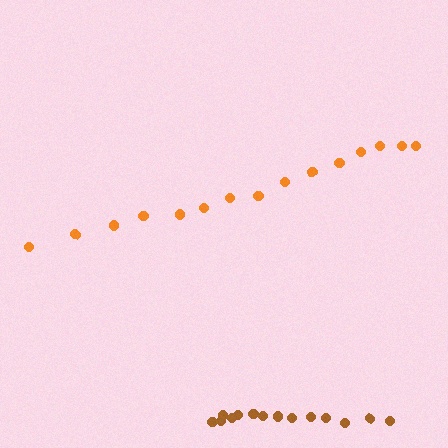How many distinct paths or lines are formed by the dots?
There are 2 distinct paths.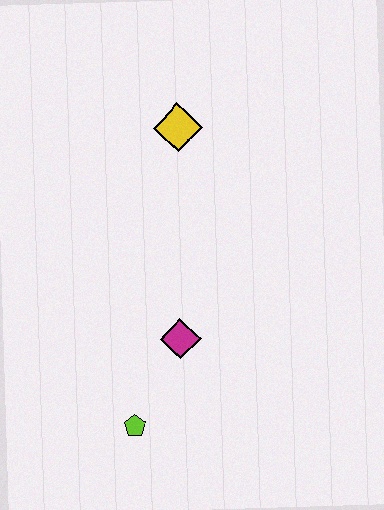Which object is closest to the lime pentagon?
The magenta diamond is closest to the lime pentagon.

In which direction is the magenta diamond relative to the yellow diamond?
The magenta diamond is below the yellow diamond.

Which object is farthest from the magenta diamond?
The yellow diamond is farthest from the magenta diamond.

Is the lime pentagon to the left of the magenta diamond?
Yes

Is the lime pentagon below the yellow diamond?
Yes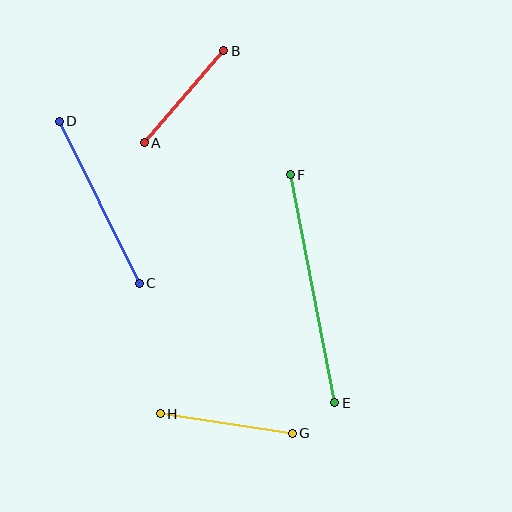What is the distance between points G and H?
The distance is approximately 134 pixels.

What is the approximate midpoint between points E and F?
The midpoint is at approximately (312, 289) pixels.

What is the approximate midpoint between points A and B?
The midpoint is at approximately (184, 97) pixels.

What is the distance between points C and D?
The distance is approximately 181 pixels.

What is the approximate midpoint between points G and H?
The midpoint is at approximately (226, 423) pixels.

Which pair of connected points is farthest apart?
Points E and F are farthest apart.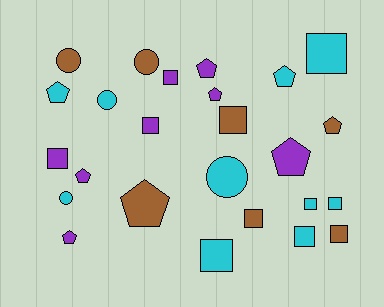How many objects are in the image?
There are 25 objects.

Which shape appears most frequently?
Square, with 11 objects.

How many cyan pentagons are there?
There are 2 cyan pentagons.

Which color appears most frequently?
Cyan, with 10 objects.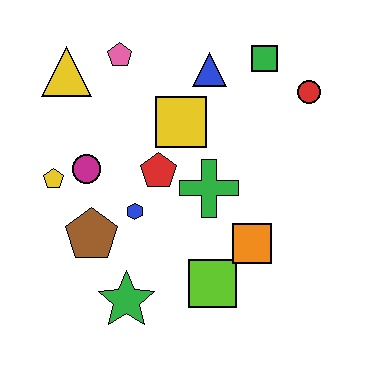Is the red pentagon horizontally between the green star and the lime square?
Yes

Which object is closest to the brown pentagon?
The blue hexagon is closest to the brown pentagon.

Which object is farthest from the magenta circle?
The red circle is farthest from the magenta circle.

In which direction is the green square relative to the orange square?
The green square is above the orange square.